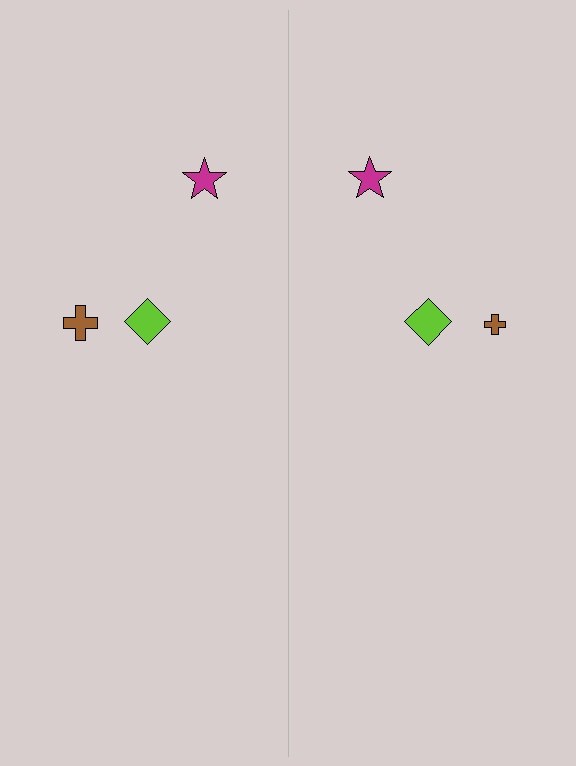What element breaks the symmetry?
The brown cross on the right side has a different size than its mirror counterpart.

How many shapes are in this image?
There are 6 shapes in this image.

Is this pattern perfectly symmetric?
No, the pattern is not perfectly symmetric. The brown cross on the right side has a different size than its mirror counterpart.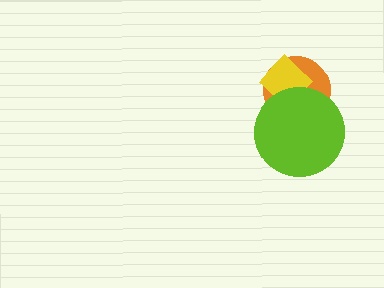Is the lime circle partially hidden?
No, no other shape covers it.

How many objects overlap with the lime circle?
2 objects overlap with the lime circle.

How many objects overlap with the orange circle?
2 objects overlap with the orange circle.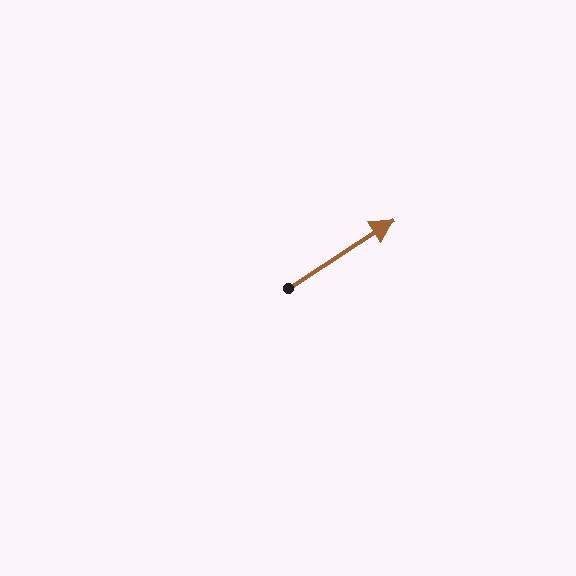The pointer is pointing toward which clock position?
Roughly 2 o'clock.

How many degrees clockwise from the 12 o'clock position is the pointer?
Approximately 57 degrees.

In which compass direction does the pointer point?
Northeast.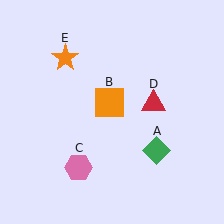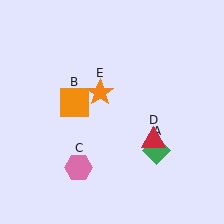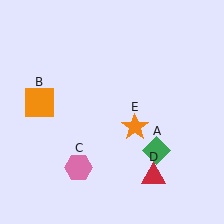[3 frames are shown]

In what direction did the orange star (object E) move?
The orange star (object E) moved down and to the right.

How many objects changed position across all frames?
3 objects changed position: orange square (object B), red triangle (object D), orange star (object E).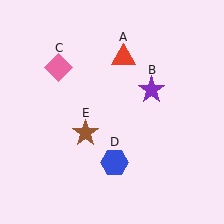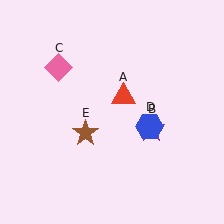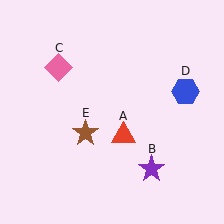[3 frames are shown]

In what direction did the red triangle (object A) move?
The red triangle (object A) moved down.